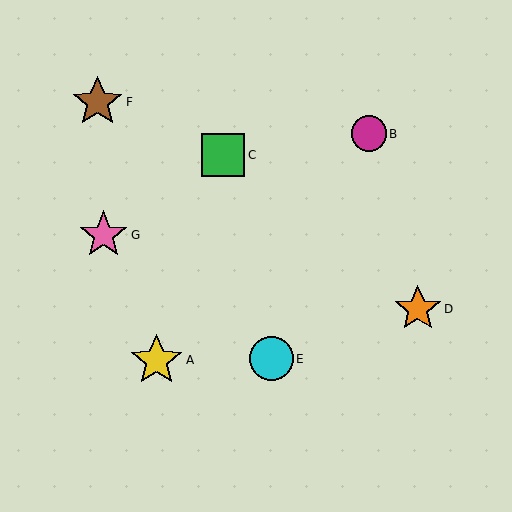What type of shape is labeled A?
Shape A is a yellow star.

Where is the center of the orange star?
The center of the orange star is at (418, 309).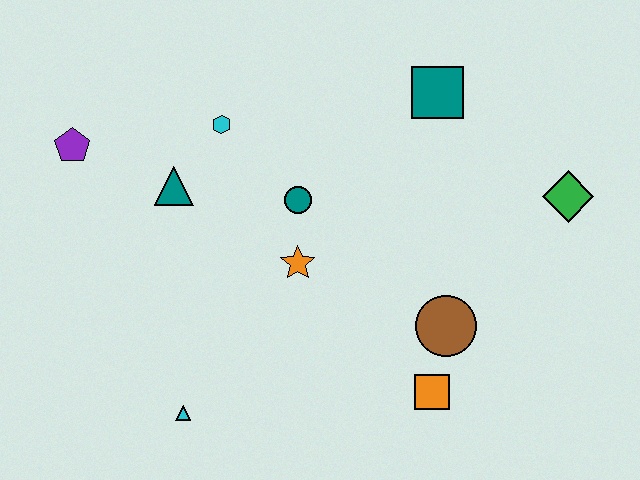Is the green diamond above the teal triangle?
No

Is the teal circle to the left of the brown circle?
Yes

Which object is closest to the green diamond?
The teal square is closest to the green diamond.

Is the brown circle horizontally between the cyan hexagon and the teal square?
No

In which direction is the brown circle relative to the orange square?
The brown circle is above the orange square.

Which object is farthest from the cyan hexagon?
The green diamond is farthest from the cyan hexagon.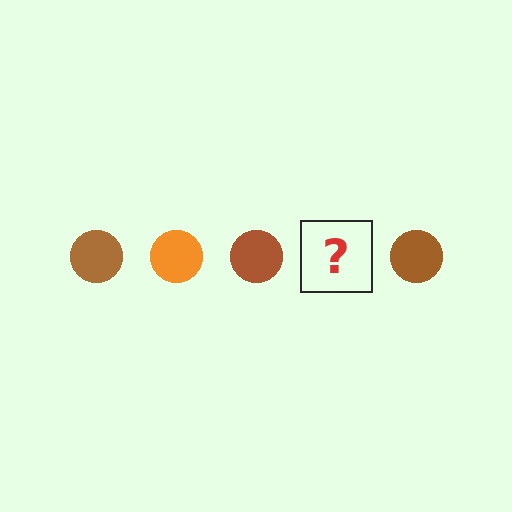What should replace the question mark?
The question mark should be replaced with an orange circle.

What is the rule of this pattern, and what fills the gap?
The rule is that the pattern cycles through brown, orange circles. The gap should be filled with an orange circle.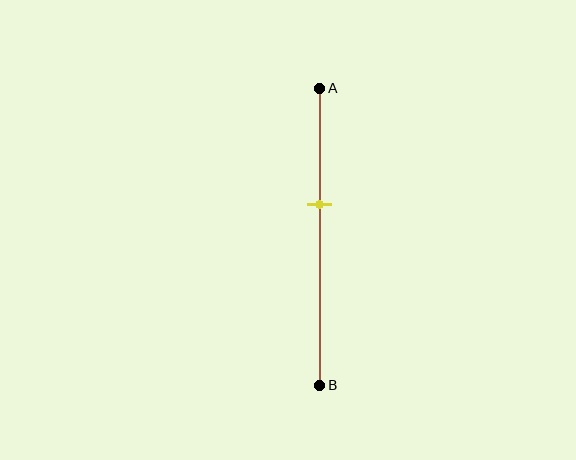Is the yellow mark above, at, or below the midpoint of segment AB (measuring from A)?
The yellow mark is above the midpoint of segment AB.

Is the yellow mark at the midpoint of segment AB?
No, the mark is at about 40% from A, not at the 50% midpoint.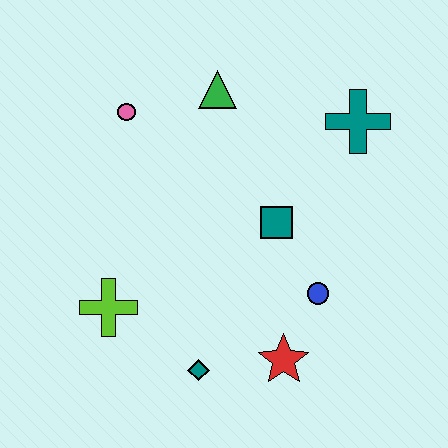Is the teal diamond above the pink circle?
No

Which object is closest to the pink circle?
The green triangle is closest to the pink circle.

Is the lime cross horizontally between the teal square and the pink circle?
No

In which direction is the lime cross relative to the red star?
The lime cross is to the left of the red star.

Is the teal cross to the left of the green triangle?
No